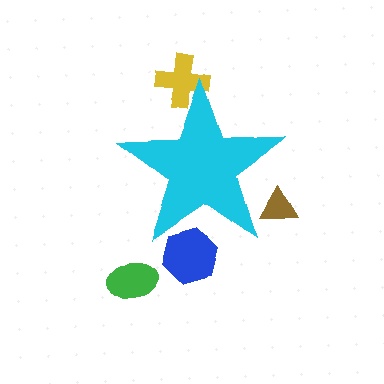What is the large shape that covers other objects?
A cyan star.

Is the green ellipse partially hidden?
No, the green ellipse is fully visible.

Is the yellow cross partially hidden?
Yes, the yellow cross is partially hidden behind the cyan star.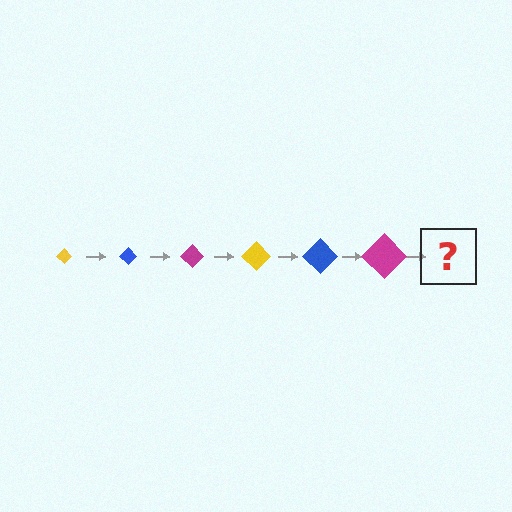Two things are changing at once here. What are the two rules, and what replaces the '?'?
The two rules are that the diamond grows larger each step and the color cycles through yellow, blue, and magenta. The '?' should be a yellow diamond, larger than the previous one.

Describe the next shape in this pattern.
It should be a yellow diamond, larger than the previous one.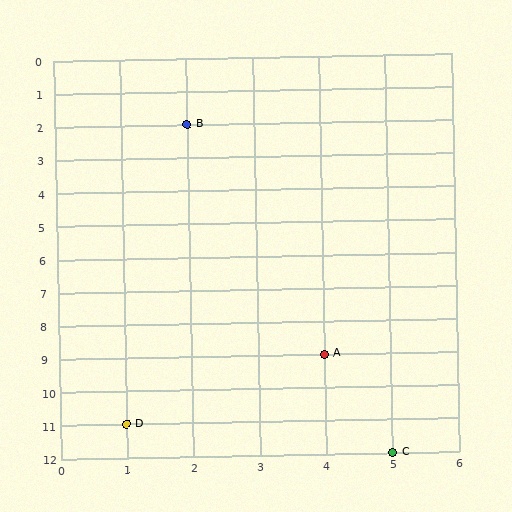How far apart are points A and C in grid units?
Points A and C are 1 column and 3 rows apart (about 3.2 grid units diagonally).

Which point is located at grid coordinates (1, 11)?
Point D is at (1, 11).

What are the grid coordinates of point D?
Point D is at grid coordinates (1, 11).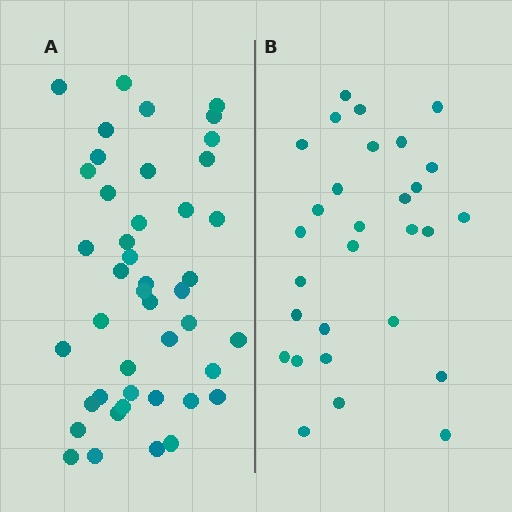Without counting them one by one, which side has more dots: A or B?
Region A (the left region) has more dots.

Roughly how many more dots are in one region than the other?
Region A has approximately 15 more dots than region B.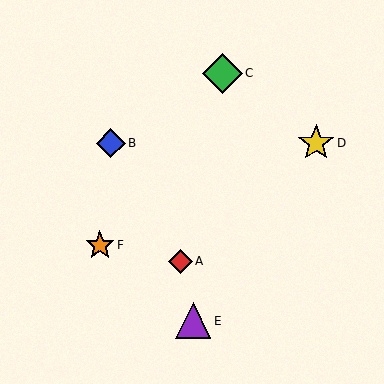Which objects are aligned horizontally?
Objects B, D are aligned horizontally.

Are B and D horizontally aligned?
Yes, both are at y≈143.